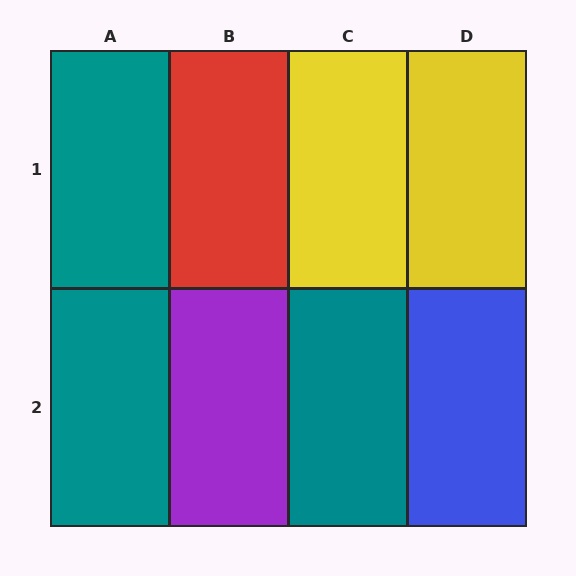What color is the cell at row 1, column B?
Red.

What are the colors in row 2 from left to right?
Teal, purple, teal, blue.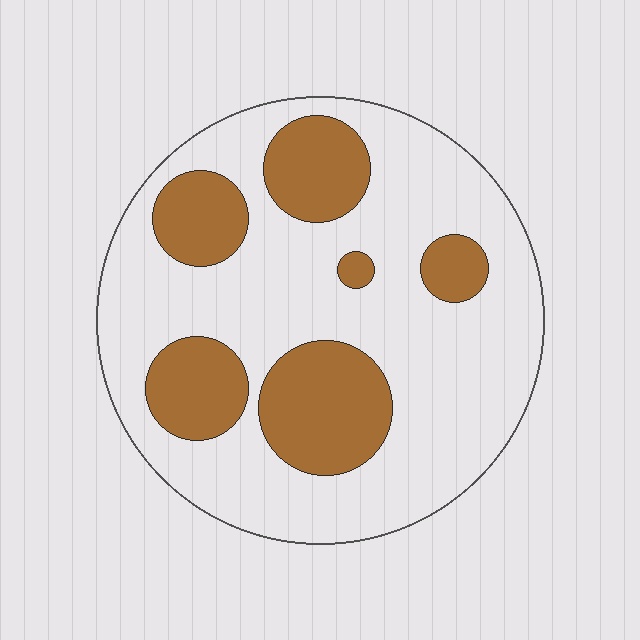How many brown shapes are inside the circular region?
6.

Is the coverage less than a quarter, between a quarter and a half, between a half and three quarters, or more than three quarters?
Between a quarter and a half.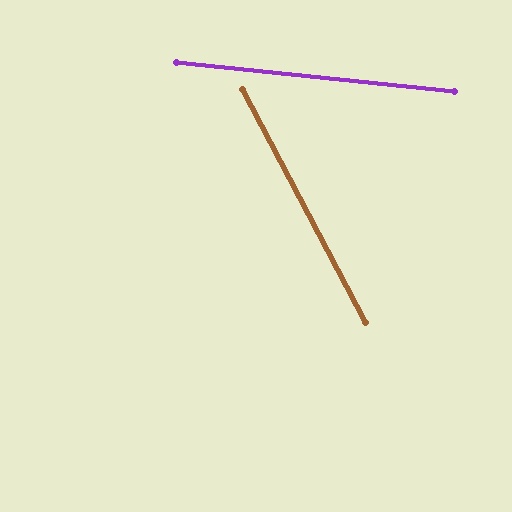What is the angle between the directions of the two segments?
Approximately 56 degrees.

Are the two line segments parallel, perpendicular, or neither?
Neither parallel nor perpendicular — they differ by about 56°.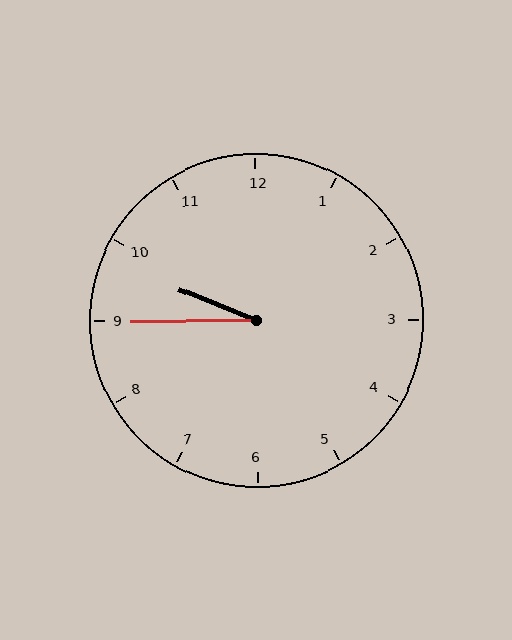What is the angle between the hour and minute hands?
Approximately 22 degrees.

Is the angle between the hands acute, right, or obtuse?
It is acute.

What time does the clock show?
9:45.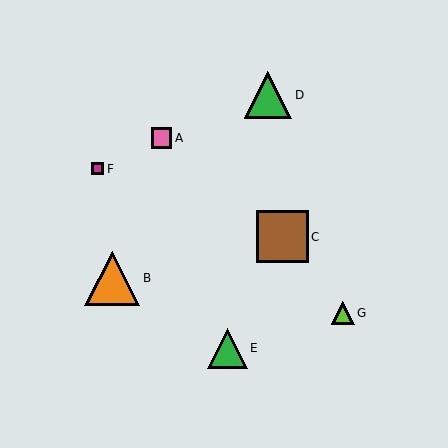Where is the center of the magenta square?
The center of the magenta square is at (98, 169).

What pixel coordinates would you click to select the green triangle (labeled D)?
Click at (268, 95) to select the green triangle D.